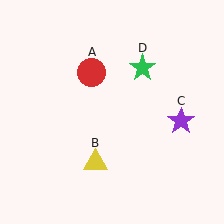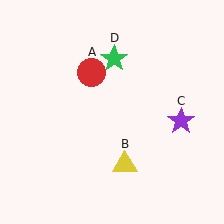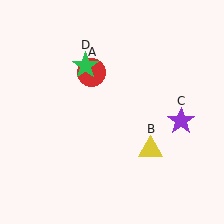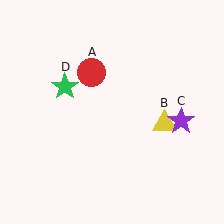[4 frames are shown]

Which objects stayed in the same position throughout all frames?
Red circle (object A) and purple star (object C) remained stationary.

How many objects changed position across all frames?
2 objects changed position: yellow triangle (object B), green star (object D).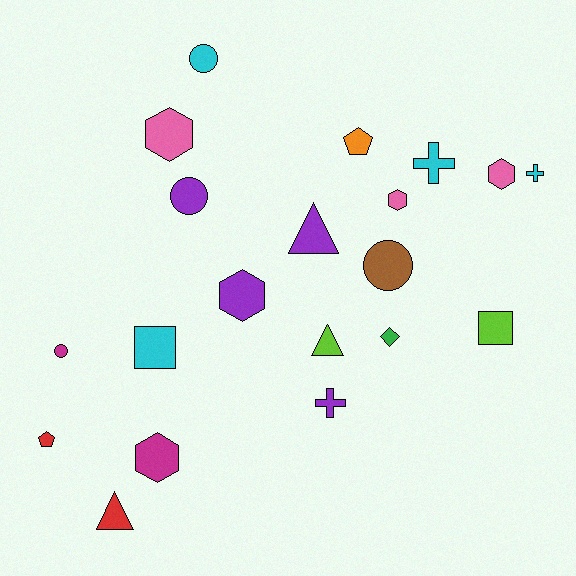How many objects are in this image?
There are 20 objects.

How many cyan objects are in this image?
There are 4 cyan objects.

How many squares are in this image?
There are 2 squares.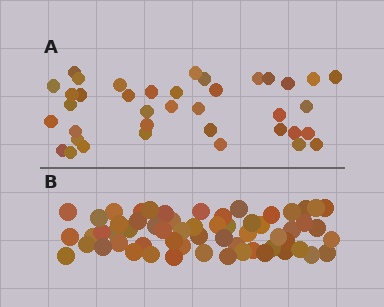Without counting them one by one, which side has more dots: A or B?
Region B (the bottom region) has more dots.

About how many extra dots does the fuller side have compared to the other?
Region B has approximately 20 more dots than region A.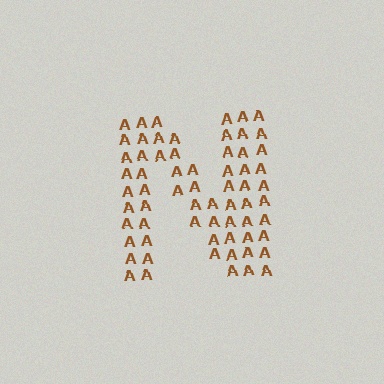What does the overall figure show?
The overall figure shows the letter N.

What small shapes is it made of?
It is made of small letter A's.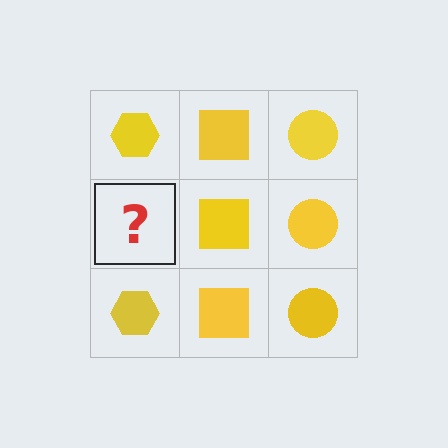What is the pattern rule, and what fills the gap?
The rule is that each column has a consistent shape. The gap should be filled with a yellow hexagon.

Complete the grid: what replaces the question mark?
The question mark should be replaced with a yellow hexagon.